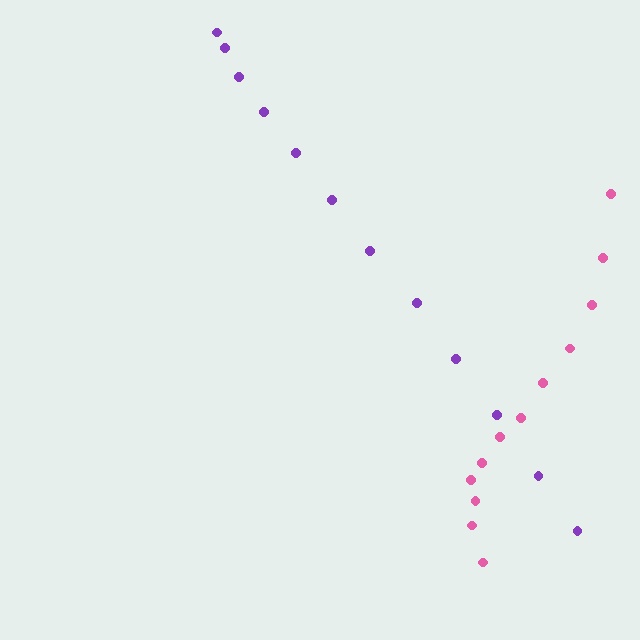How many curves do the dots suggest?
There are 2 distinct paths.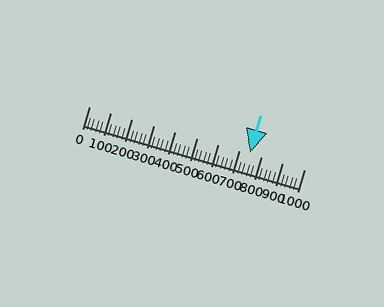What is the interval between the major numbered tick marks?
The major tick marks are spaced 100 units apart.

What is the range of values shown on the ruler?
The ruler shows values from 0 to 1000.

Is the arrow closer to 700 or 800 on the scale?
The arrow is closer to 700.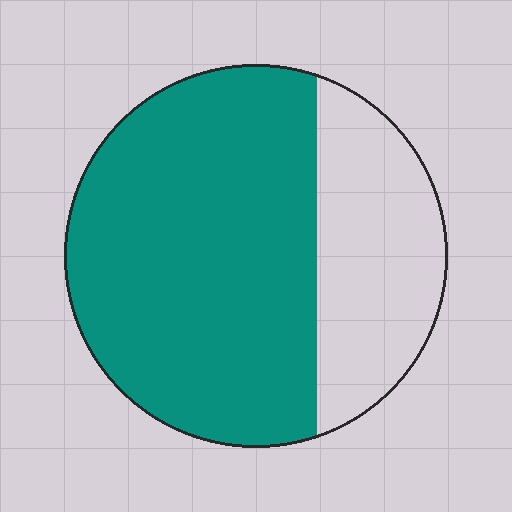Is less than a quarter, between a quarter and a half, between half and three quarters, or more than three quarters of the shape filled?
Between half and three quarters.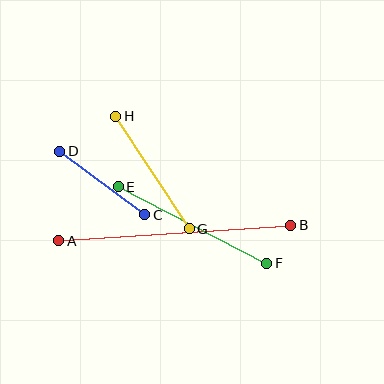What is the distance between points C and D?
The distance is approximately 106 pixels.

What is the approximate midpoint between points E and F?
The midpoint is at approximately (193, 225) pixels.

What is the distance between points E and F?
The distance is approximately 167 pixels.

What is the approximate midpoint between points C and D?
The midpoint is at approximately (102, 183) pixels.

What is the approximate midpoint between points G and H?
The midpoint is at approximately (152, 172) pixels.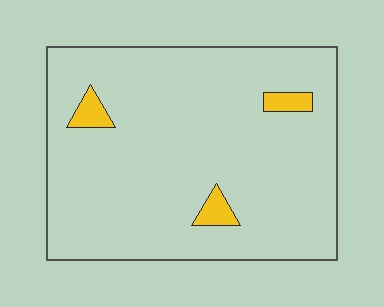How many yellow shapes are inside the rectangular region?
3.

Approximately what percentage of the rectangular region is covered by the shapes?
Approximately 5%.